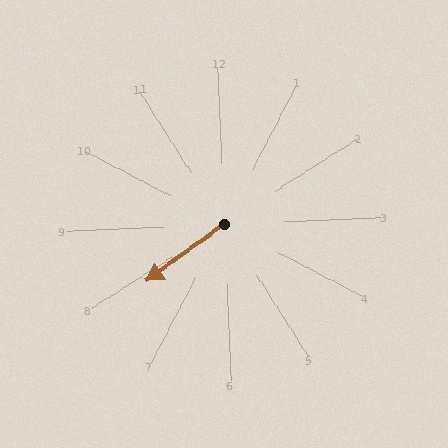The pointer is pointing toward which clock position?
Roughly 8 o'clock.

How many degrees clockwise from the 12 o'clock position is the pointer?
Approximately 236 degrees.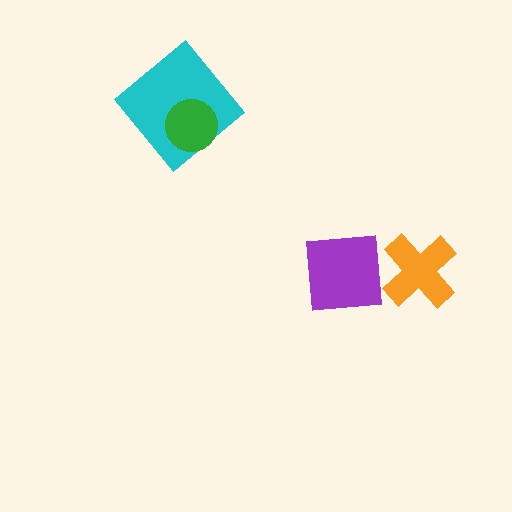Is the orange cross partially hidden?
No, no other shape covers it.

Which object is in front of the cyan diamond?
The green circle is in front of the cyan diamond.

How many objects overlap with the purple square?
0 objects overlap with the purple square.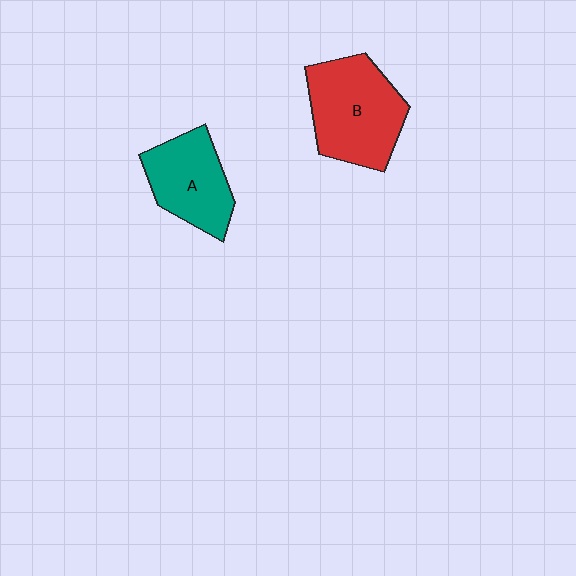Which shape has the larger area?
Shape B (red).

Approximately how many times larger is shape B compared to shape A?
Approximately 1.3 times.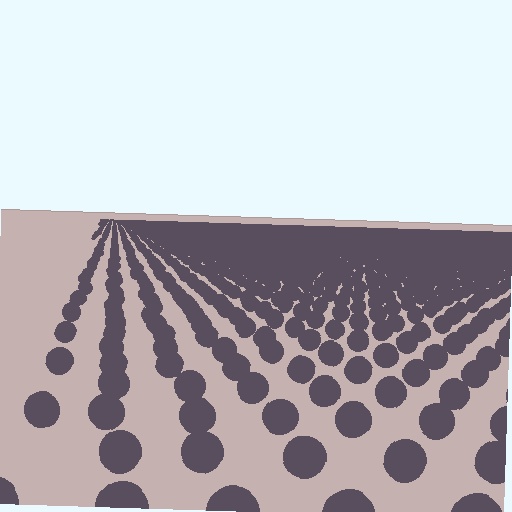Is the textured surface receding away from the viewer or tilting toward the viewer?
The surface is receding away from the viewer. Texture elements get smaller and denser toward the top.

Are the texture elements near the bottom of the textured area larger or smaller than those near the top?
Larger. Near the bottom, elements are closer to the viewer and appear at a bigger on-screen size.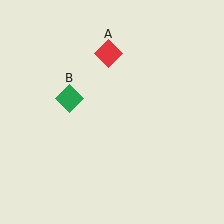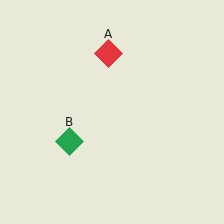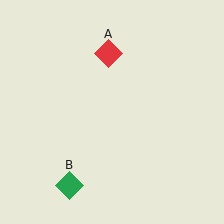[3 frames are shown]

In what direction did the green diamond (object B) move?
The green diamond (object B) moved down.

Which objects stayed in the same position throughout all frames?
Red diamond (object A) remained stationary.